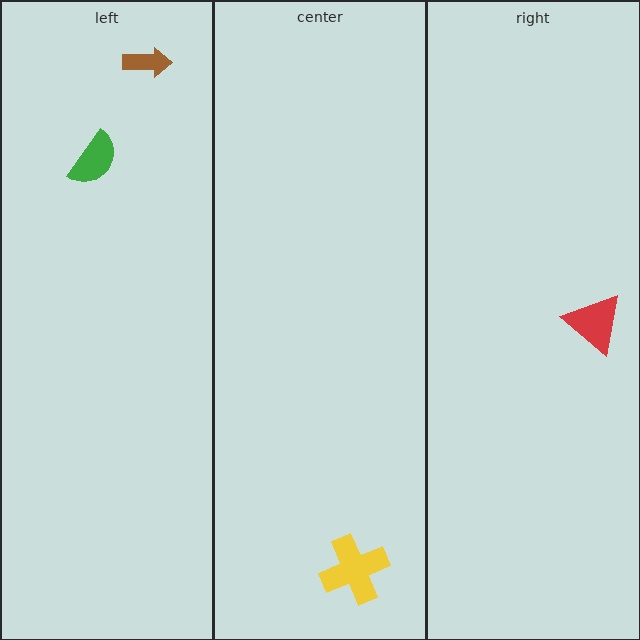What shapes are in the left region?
The green semicircle, the brown arrow.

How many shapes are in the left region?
2.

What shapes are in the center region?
The yellow cross.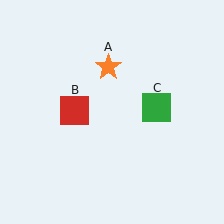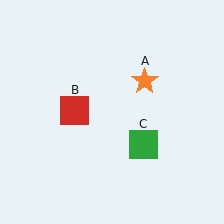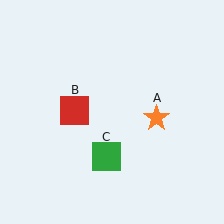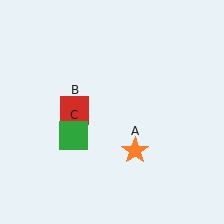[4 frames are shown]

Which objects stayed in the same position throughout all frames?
Red square (object B) remained stationary.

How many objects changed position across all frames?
2 objects changed position: orange star (object A), green square (object C).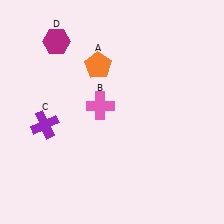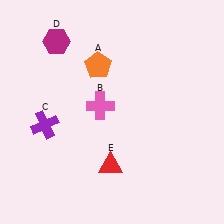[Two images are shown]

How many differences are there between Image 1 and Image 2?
There is 1 difference between the two images.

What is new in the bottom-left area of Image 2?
A red triangle (E) was added in the bottom-left area of Image 2.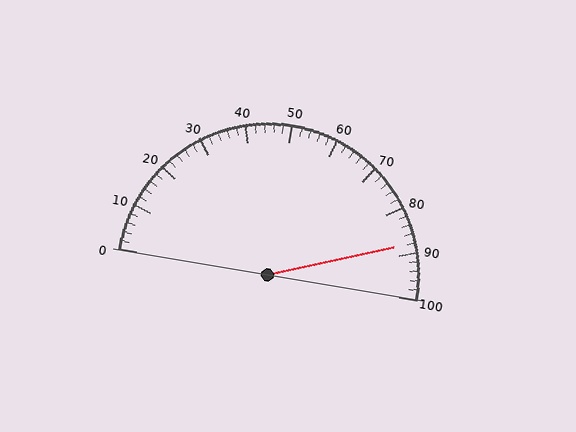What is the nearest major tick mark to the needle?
The nearest major tick mark is 90.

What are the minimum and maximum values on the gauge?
The gauge ranges from 0 to 100.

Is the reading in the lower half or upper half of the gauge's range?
The reading is in the upper half of the range (0 to 100).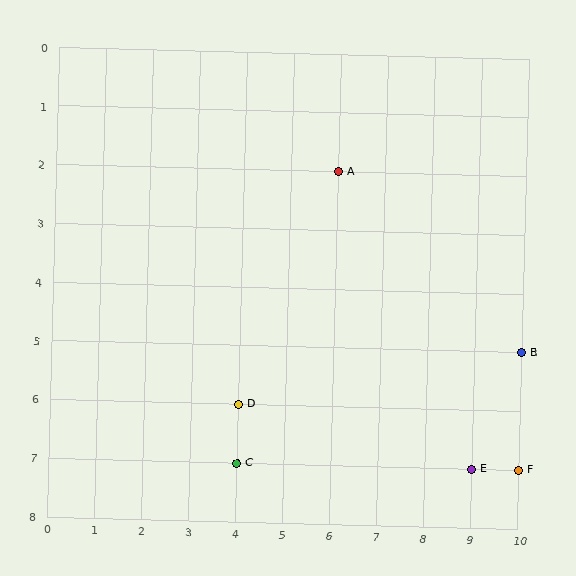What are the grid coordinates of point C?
Point C is at grid coordinates (4, 7).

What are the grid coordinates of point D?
Point D is at grid coordinates (4, 6).